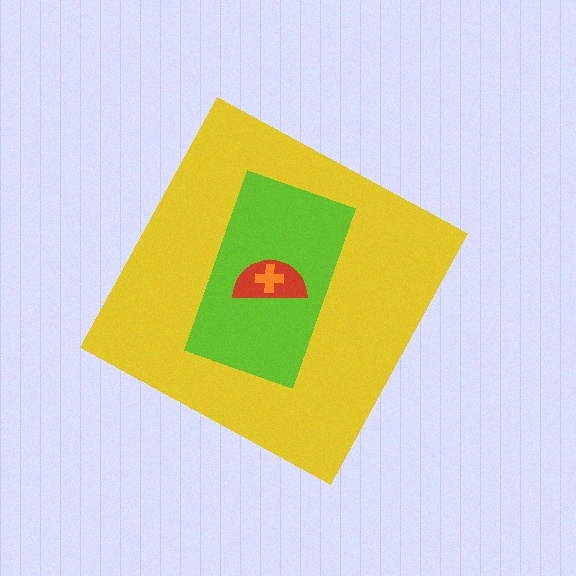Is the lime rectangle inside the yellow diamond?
Yes.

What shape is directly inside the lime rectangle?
The red semicircle.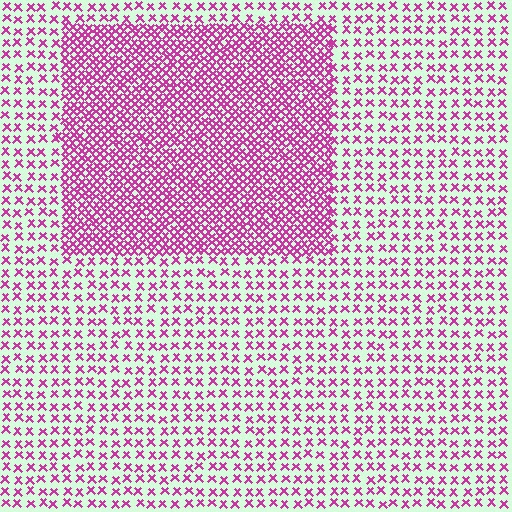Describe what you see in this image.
The image contains small magenta elements arranged at two different densities. A rectangle-shaped region is visible where the elements are more densely packed than the surrounding area.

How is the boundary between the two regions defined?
The boundary is defined by a change in element density (approximately 2.5x ratio). All elements are the same color, size, and shape.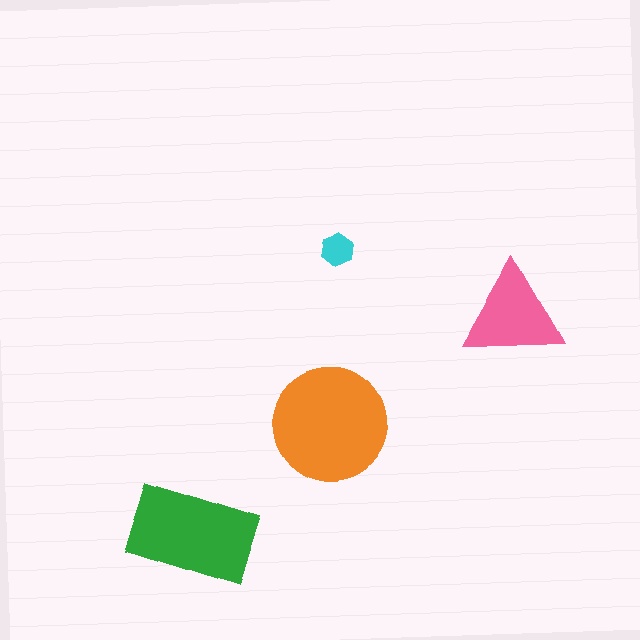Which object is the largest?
The orange circle.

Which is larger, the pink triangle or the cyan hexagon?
The pink triangle.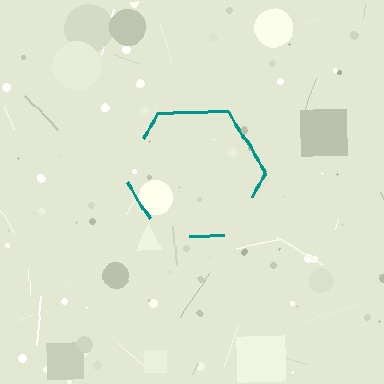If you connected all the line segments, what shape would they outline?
They would outline a hexagon.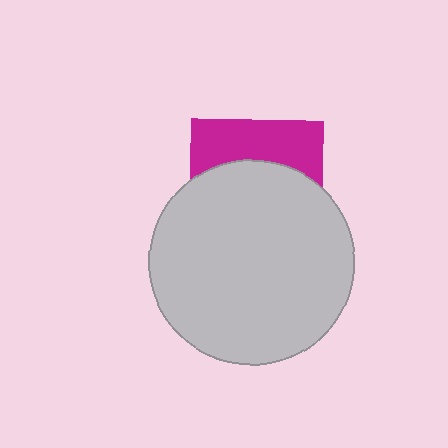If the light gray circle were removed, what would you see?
You would see the complete magenta square.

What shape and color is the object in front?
The object in front is a light gray circle.